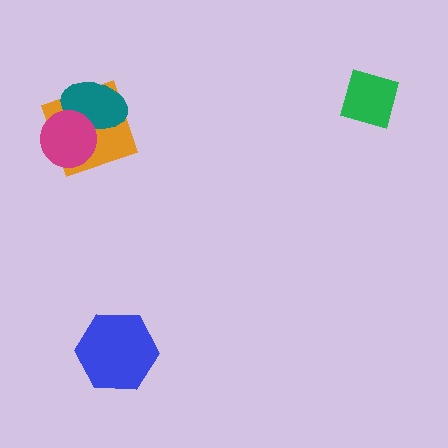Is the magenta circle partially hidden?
No, no other shape covers it.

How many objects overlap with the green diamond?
0 objects overlap with the green diamond.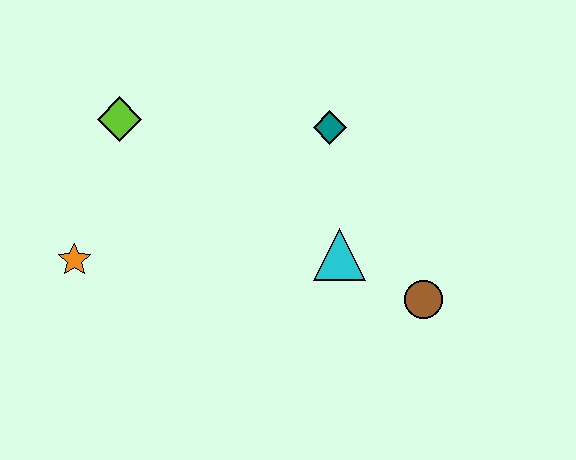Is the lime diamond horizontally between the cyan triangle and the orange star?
Yes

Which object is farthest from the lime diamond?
The brown circle is farthest from the lime diamond.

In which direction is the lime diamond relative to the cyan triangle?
The lime diamond is to the left of the cyan triangle.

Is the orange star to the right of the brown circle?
No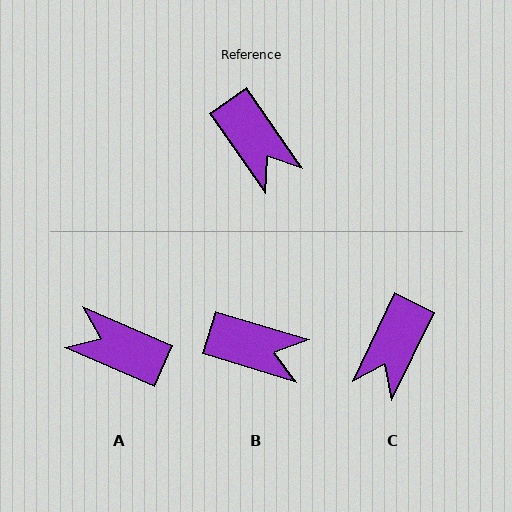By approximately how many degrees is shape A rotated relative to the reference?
Approximately 149 degrees clockwise.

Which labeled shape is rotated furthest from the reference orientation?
A, about 149 degrees away.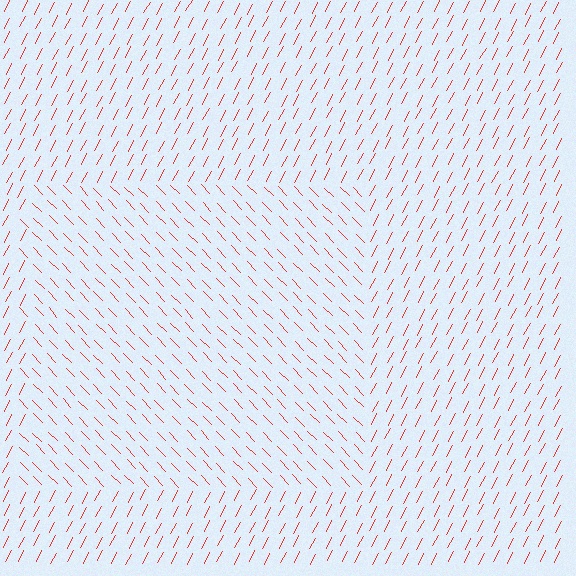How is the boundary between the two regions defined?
The boundary is defined purely by a change in line orientation (approximately 72 degrees difference). All lines are the same color and thickness.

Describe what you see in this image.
The image is filled with small red line segments. A rectangle region in the image has lines oriented differently from the surrounding lines, creating a visible texture boundary.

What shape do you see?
I see a rectangle.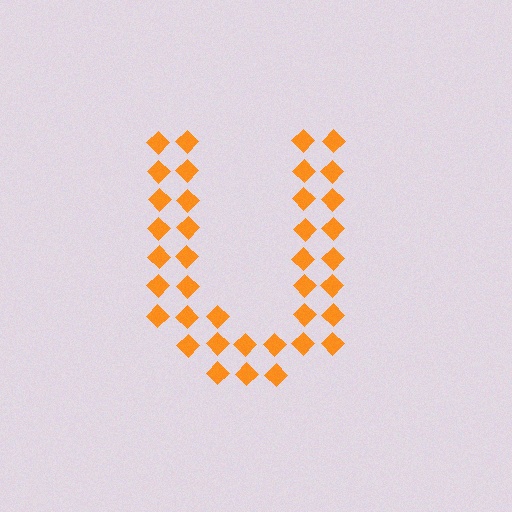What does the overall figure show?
The overall figure shows the letter U.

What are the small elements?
The small elements are diamonds.